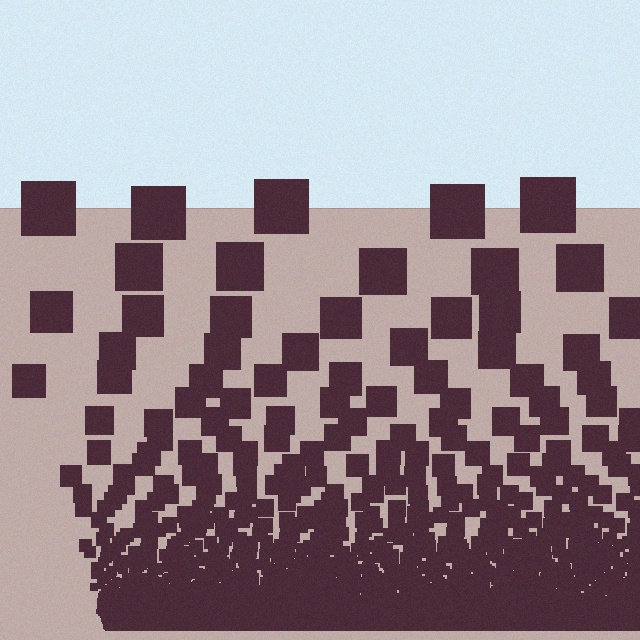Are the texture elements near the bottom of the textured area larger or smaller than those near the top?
Smaller. The gradient is inverted — elements near the bottom are smaller and denser.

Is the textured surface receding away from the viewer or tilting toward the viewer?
The surface appears to tilt toward the viewer. Texture elements get larger and sparser toward the top.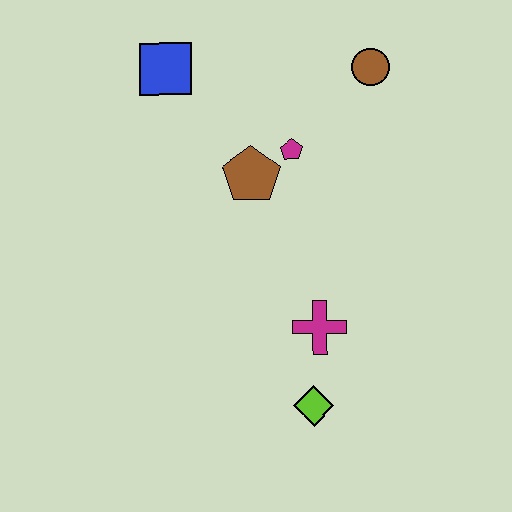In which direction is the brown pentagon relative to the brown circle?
The brown pentagon is to the left of the brown circle.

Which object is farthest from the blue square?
The lime diamond is farthest from the blue square.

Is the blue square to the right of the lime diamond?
No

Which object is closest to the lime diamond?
The magenta cross is closest to the lime diamond.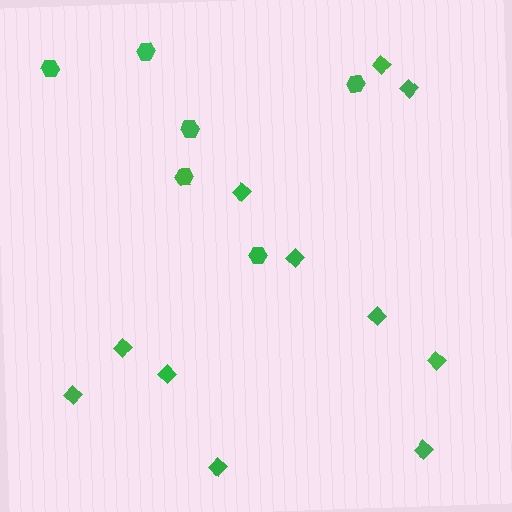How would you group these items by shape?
There are 2 groups: one group of hexagons (6) and one group of diamonds (11).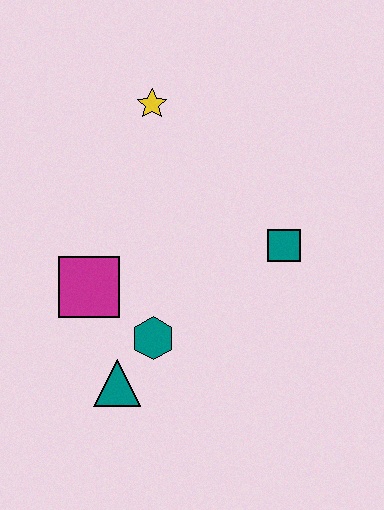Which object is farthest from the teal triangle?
The yellow star is farthest from the teal triangle.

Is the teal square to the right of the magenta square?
Yes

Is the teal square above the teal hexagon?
Yes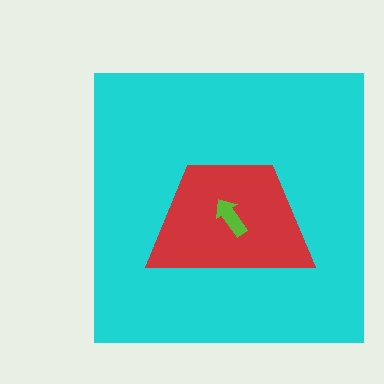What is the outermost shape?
The cyan square.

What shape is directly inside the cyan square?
The red trapezoid.